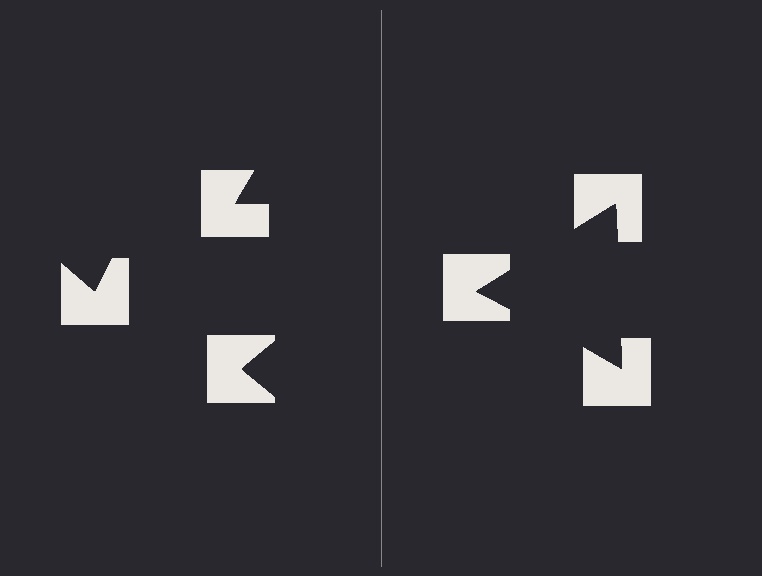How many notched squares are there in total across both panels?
6 — 3 on each side.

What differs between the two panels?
The notched squares are positioned identically on both sides; only the wedge orientations differ. On the right they align to a triangle; on the left they are misaligned.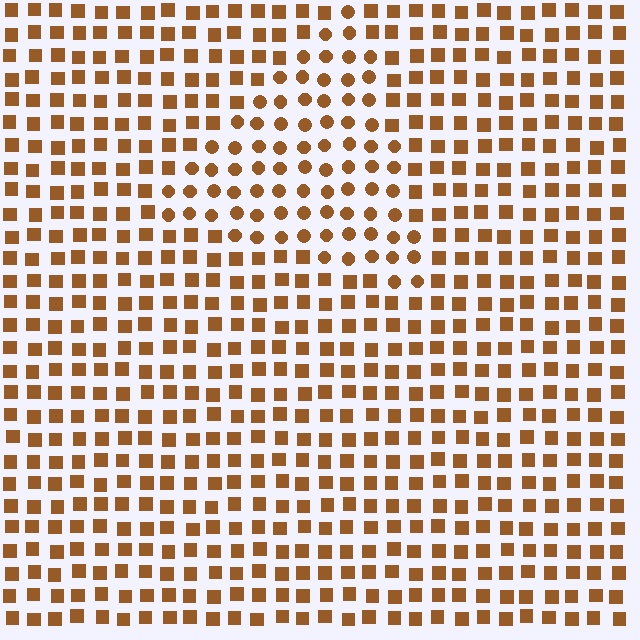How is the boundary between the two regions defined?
The boundary is defined by a change in element shape: circles inside vs. squares outside. All elements share the same color and spacing.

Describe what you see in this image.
The image is filled with small brown elements arranged in a uniform grid. A triangle-shaped region contains circles, while the surrounding area contains squares. The boundary is defined purely by the change in element shape.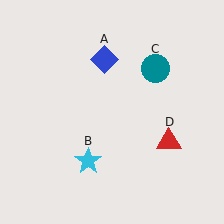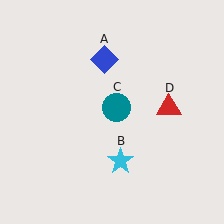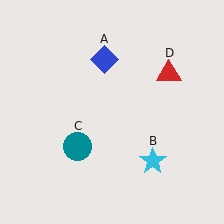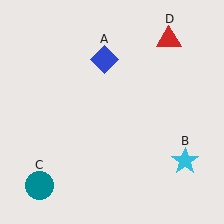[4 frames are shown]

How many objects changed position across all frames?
3 objects changed position: cyan star (object B), teal circle (object C), red triangle (object D).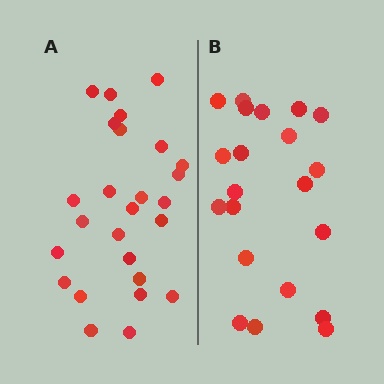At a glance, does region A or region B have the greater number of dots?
Region A (the left region) has more dots.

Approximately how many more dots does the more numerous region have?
Region A has about 5 more dots than region B.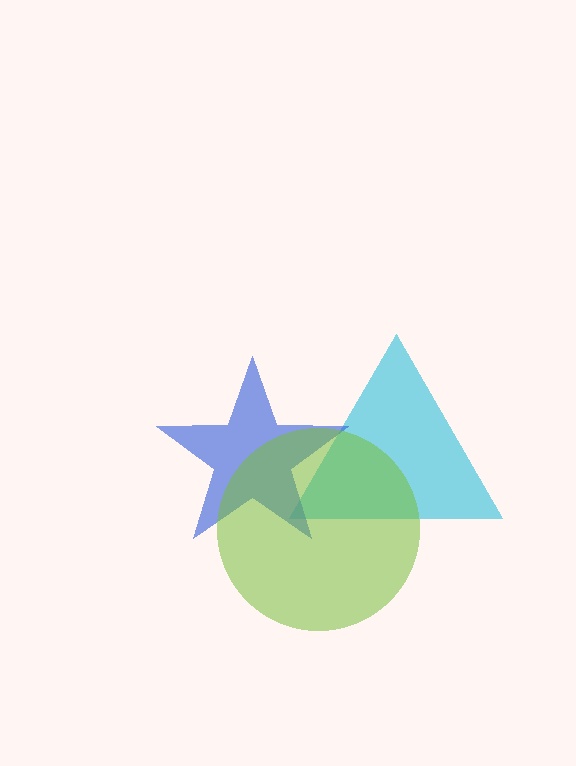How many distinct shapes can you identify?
There are 3 distinct shapes: a cyan triangle, a blue star, a lime circle.